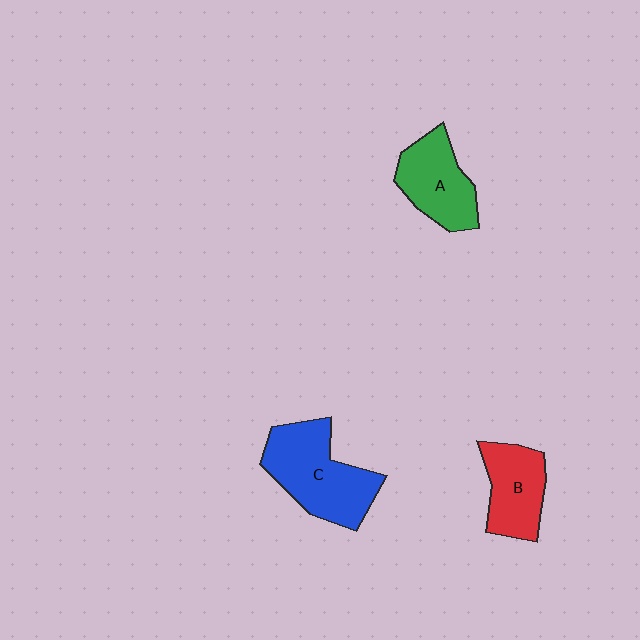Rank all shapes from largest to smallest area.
From largest to smallest: C (blue), A (green), B (red).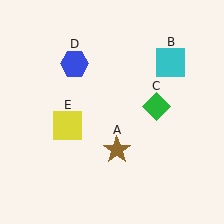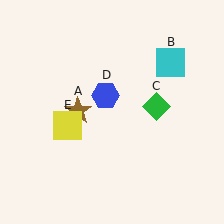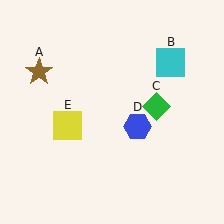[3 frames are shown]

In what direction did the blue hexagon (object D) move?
The blue hexagon (object D) moved down and to the right.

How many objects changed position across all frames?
2 objects changed position: brown star (object A), blue hexagon (object D).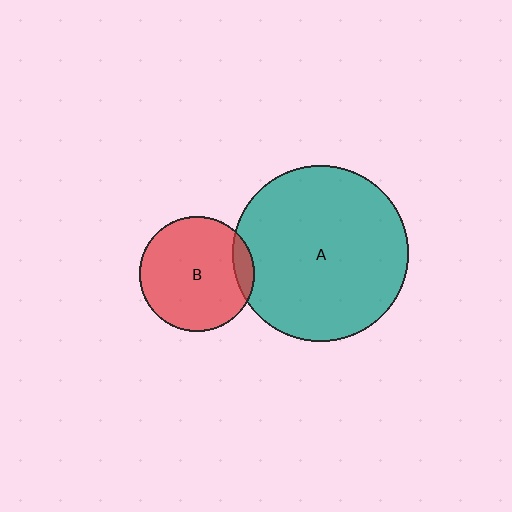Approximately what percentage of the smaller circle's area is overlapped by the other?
Approximately 10%.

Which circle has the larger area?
Circle A (teal).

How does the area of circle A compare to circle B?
Approximately 2.4 times.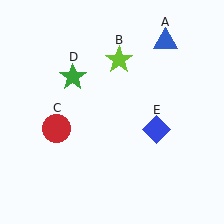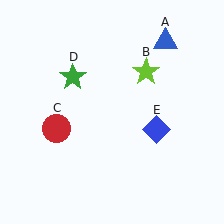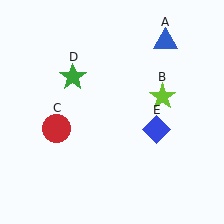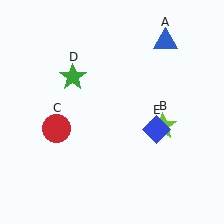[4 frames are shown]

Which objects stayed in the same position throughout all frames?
Blue triangle (object A) and red circle (object C) and green star (object D) and blue diamond (object E) remained stationary.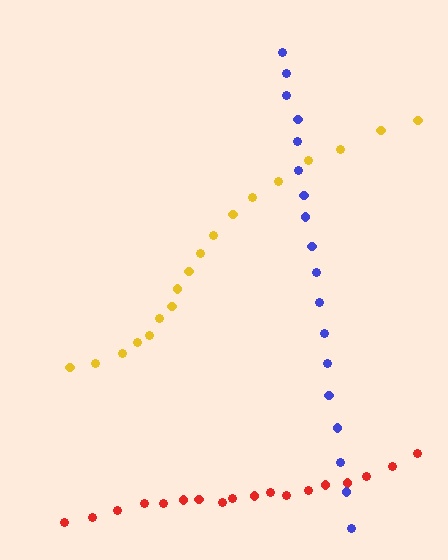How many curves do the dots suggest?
There are 3 distinct paths.